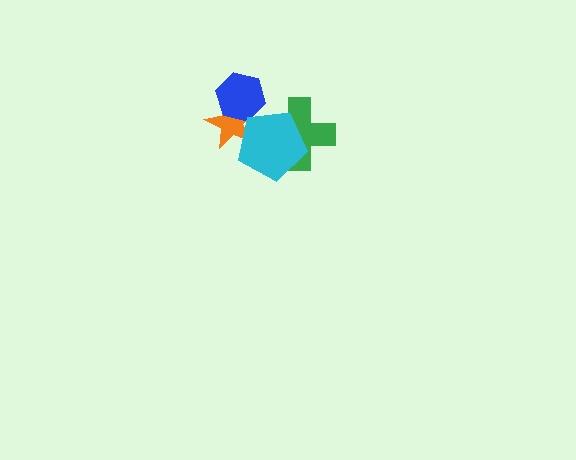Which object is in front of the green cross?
The cyan pentagon is in front of the green cross.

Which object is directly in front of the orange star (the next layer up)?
The blue hexagon is directly in front of the orange star.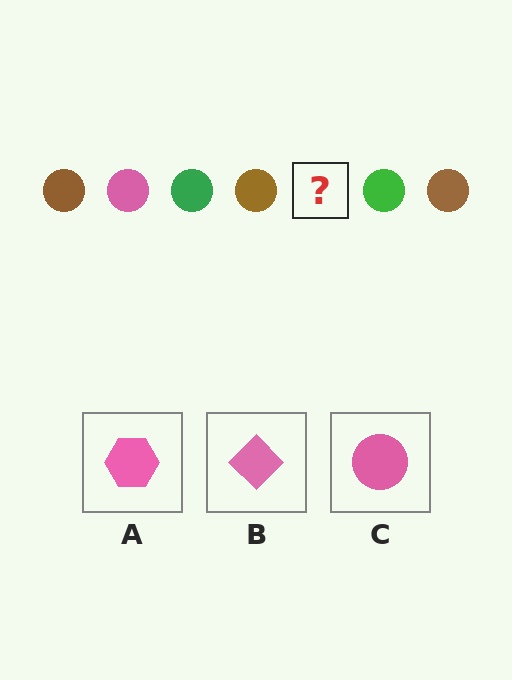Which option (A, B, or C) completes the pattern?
C.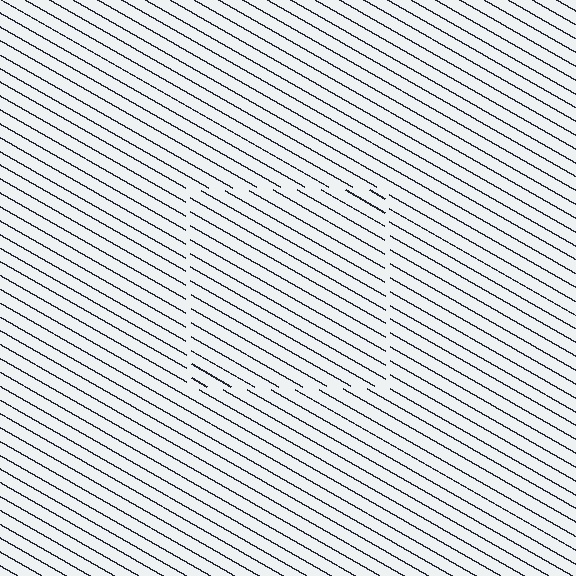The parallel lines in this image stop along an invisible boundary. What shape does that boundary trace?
An illusory square. The interior of the shape contains the same grating, shifted by half a period — the contour is defined by the phase discontinuity where line-ends from the inner and outer gratings abut.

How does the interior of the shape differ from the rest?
The interior of the shape contains the same grating, shifted by half a period — the contour is defined by the phase discontinuity where line-ends from the inner and outer gratings abut.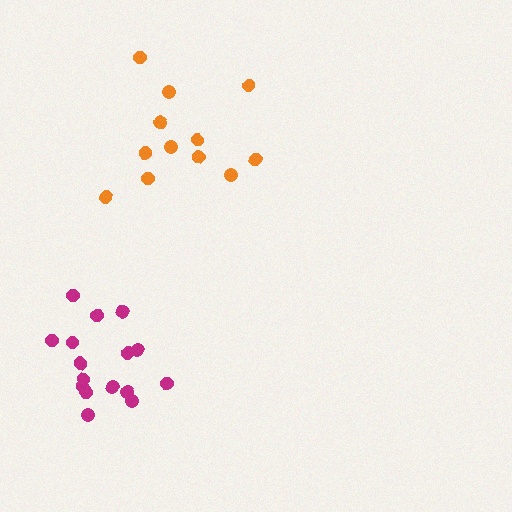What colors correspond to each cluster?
The clusters are colored: orange, magenta.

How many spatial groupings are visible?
There are 2 spatial groupings.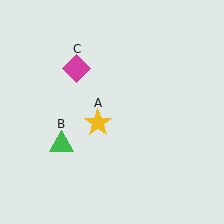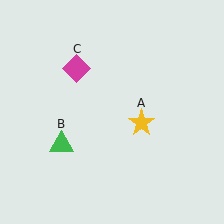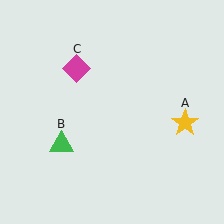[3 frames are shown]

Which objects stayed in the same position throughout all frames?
Green triangle (object B) and magenta diamond (object C) remained stationary.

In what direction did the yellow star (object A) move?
The yellow star (object A) moved right.